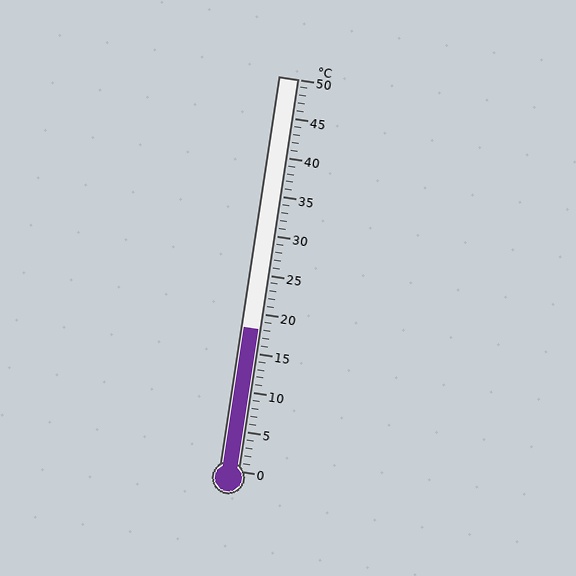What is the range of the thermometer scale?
The thermometer scale ranges from 0°C to 50°C.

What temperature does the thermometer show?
The thermometer shows approximately 18°C.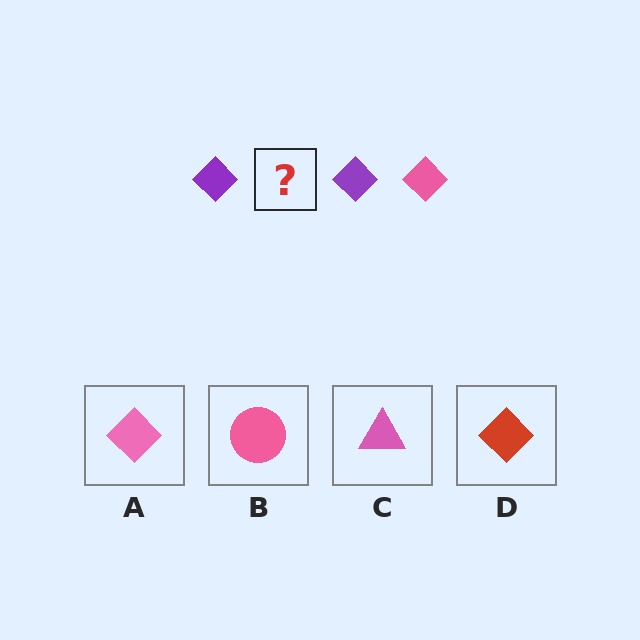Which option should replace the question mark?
Option A.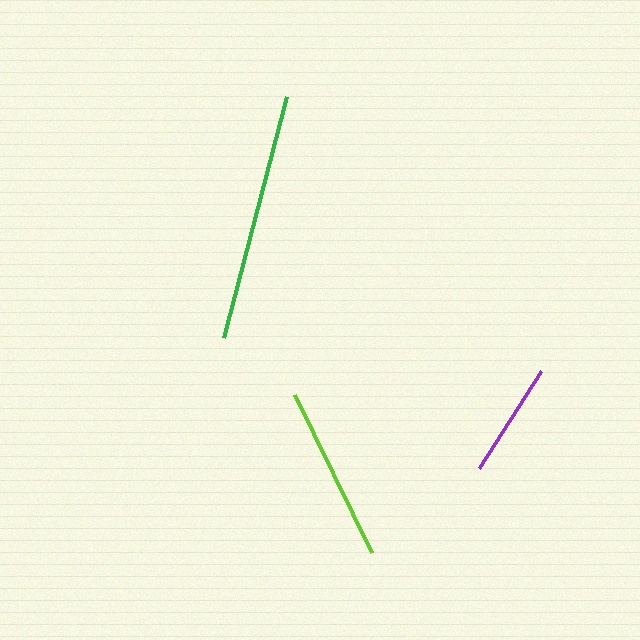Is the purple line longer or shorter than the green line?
The green line is longer than the purple line.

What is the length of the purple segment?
The purple segment is approximately 115 pixels long.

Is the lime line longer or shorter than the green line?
The green line is longer than the lime line.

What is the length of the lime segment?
The lime segment is approximately 176 pixels long.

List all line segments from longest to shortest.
From longest to shortest: green, lime, purple.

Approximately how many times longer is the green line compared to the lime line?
The green line is approximately 1.4 times the length of the lime line.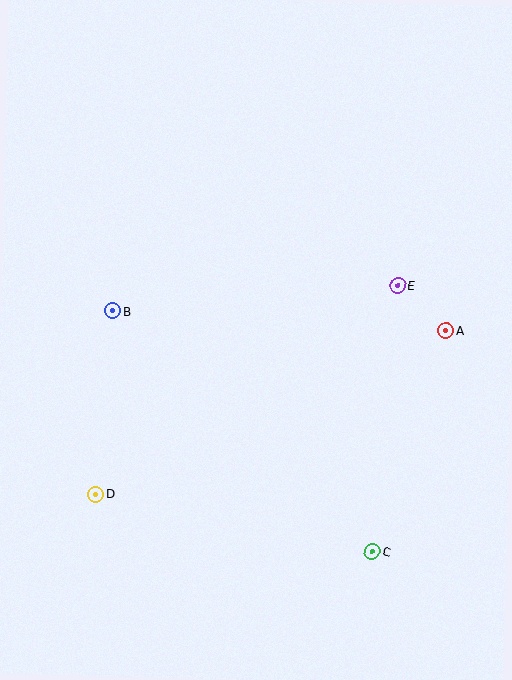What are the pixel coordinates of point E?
Point E is at (398, 285).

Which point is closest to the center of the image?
Point B at (113, 311) is closest to the center.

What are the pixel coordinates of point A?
Point A is at (446, 331).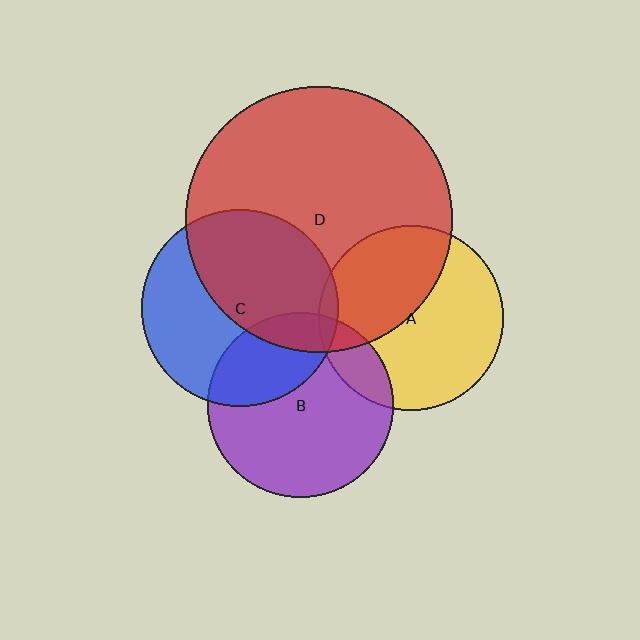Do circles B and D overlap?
Yes.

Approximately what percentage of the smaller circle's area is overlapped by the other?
Approximately 10%.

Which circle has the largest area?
Circle D (red).